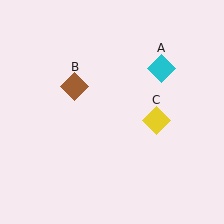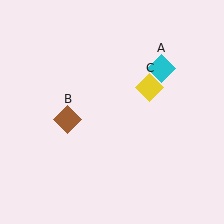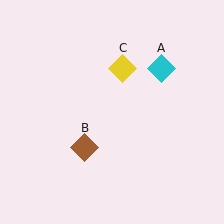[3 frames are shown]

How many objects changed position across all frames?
2 objects changed position: brown diamond (object B), yellow diamond (object C).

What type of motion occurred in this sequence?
The brown diamond (object B), yellow diamond (object C) rotated counterclockwise around the center of the scene.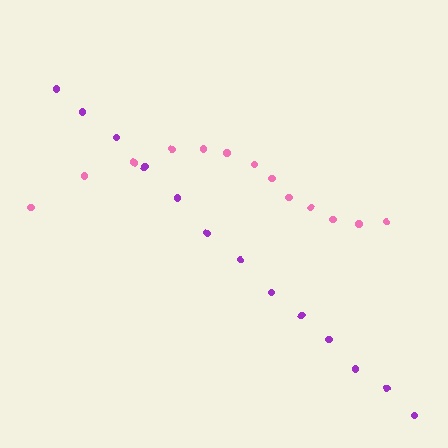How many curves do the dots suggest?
There are 2 distinct paths.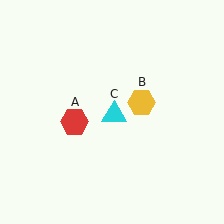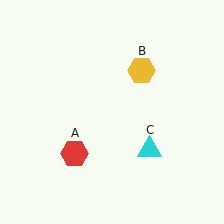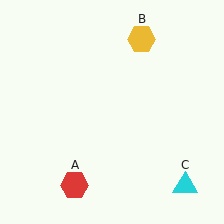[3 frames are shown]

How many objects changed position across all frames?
3 objects changed position: red hexagon (object A), yellow hexagon (object B), cyan triangle (object C).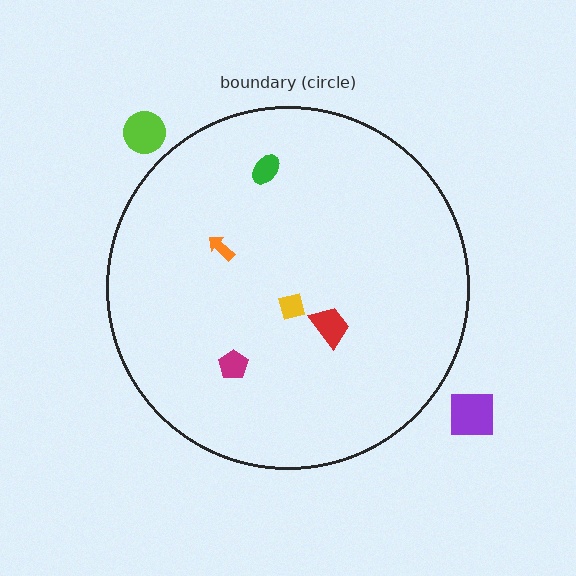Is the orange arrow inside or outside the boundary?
Inside.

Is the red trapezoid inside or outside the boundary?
Inside.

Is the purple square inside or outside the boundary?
Outside.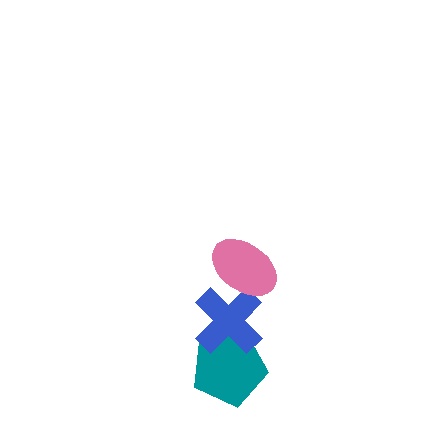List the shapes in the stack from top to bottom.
From top to bottom: the pink ellipse, the blue cross, the teal pentagon.